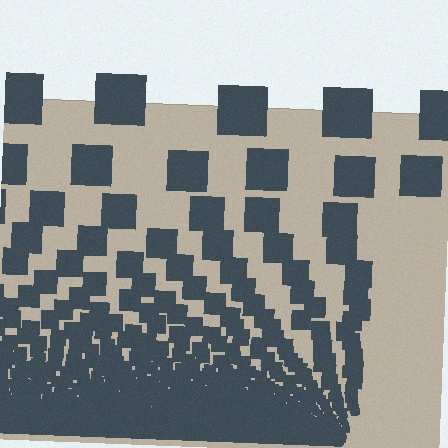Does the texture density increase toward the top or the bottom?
Density increases toward the bottom.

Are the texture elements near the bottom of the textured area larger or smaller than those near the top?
Smaller. The gradient is inverted — elements near the bottom are smaller and denser.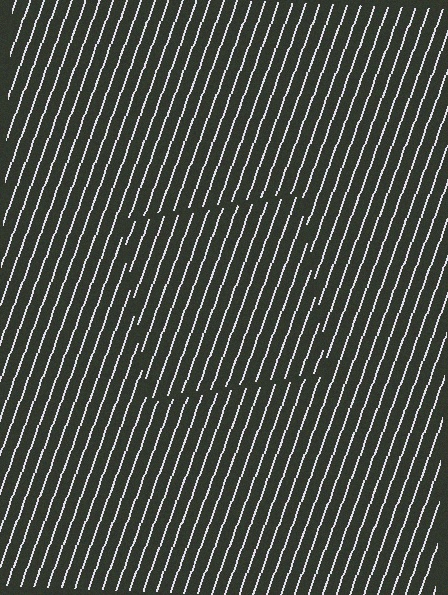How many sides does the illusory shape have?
4 sides — the line-ends trace a square.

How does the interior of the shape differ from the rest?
The interior of the shape contains the same grating, shifted by half a period — the contour is defined by the phase discontinuity where line-ends from the inner and outer gratings abut.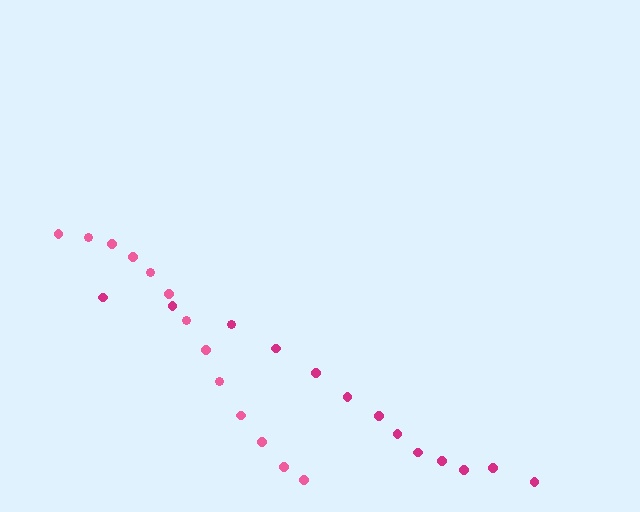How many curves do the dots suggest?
There are 2 distinct paths.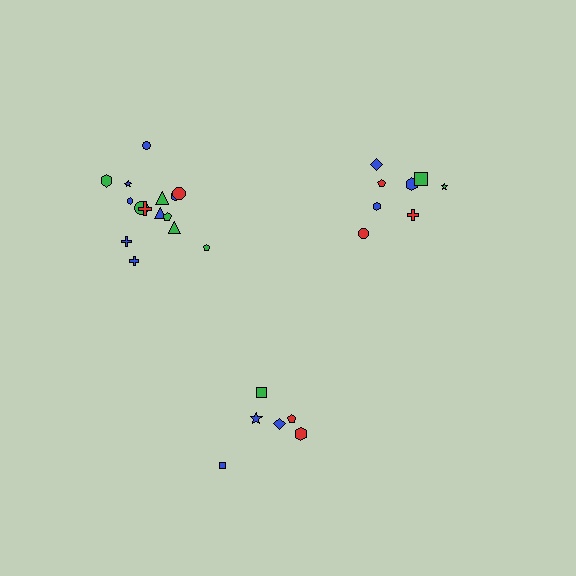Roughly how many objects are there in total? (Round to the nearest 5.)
Roughly 30 objects in total.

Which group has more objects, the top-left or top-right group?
The top-left group.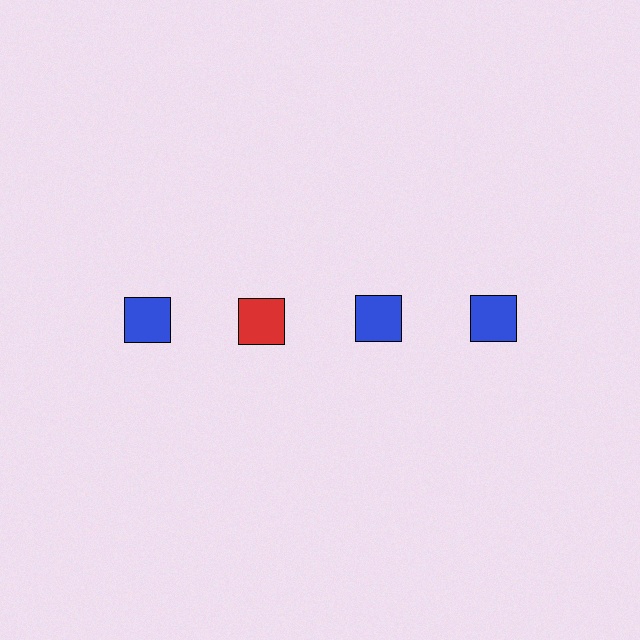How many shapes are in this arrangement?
There are 4 shapes arranged in a grid pattern.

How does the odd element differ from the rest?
It has a different color: red instead of blue.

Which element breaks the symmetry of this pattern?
The red square in the top row, second from left column breaks the symmetry. All other shapes are blue squares.